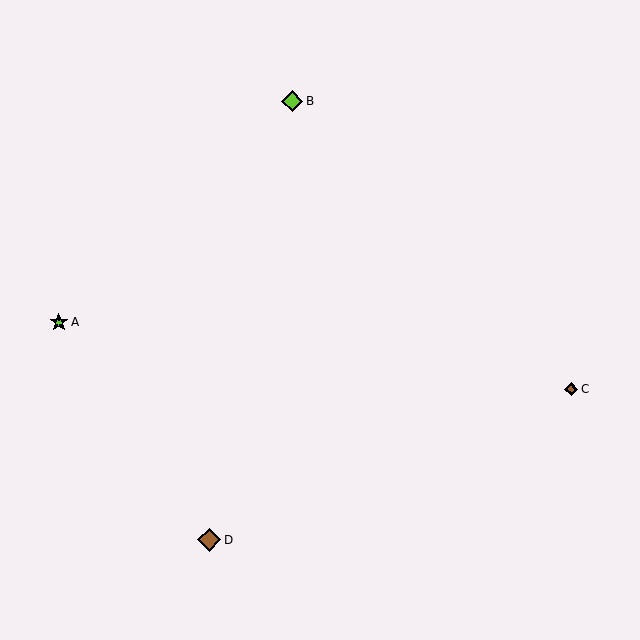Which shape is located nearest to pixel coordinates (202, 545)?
The brown diamond (labeled D) at (209, 540) is nearest to that location.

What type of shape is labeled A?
Shape A is a lime star.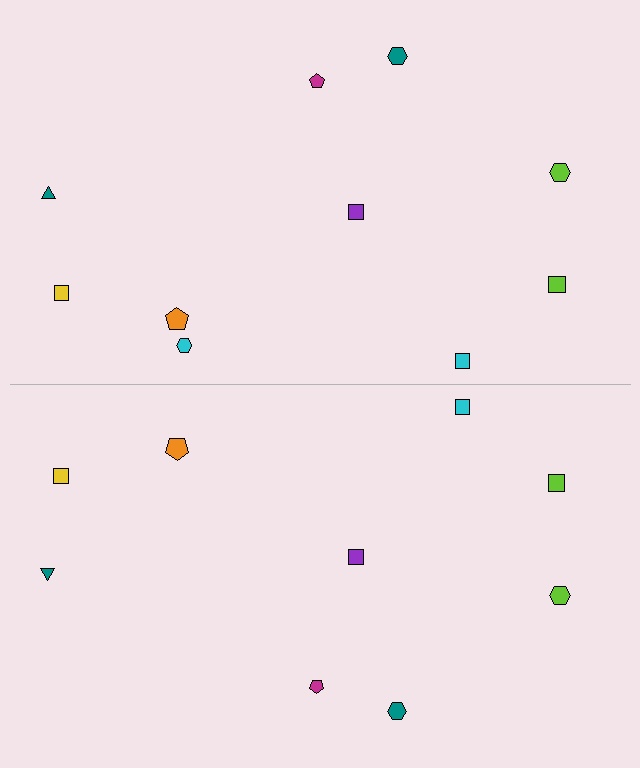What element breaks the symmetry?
A cyan hexagon is missing from the bottom side.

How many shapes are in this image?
There are 19 shapes in this image.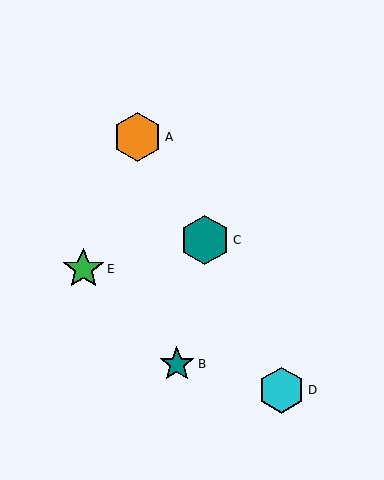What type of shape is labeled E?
Shape E is a green star.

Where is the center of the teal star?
The center of the teal star is at (177, 364).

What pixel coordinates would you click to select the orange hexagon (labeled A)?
Click at (137, 137) to select the orange hexagon A.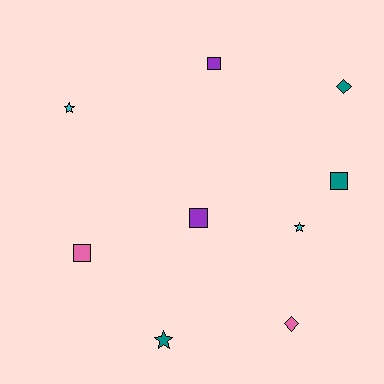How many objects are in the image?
There are 9 objects.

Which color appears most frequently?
Teal, with 3 objects.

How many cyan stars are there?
There are 2 cyan stars.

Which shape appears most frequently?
Square, with 4 objects.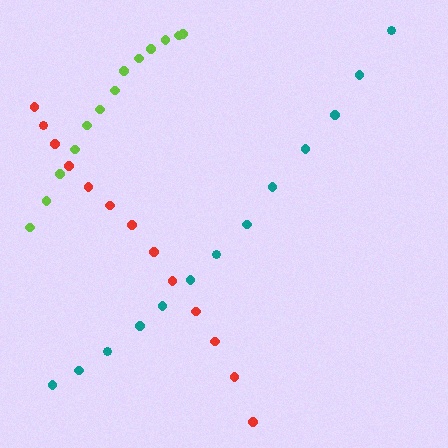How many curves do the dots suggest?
There are 3 distinct paths.